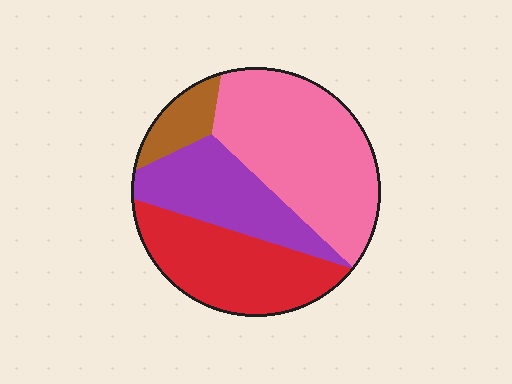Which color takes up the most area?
Pink, at roughly 40%.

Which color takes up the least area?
Brown, at roughly 10%.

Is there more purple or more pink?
Pink.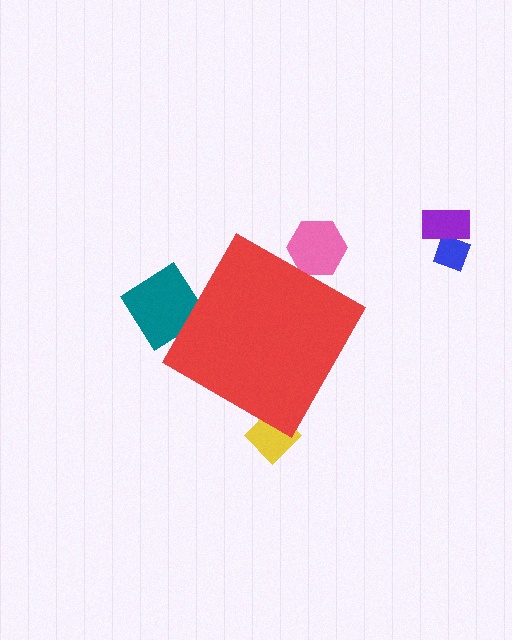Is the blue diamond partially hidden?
No, the blue diamond is fully visible.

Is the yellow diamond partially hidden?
Yes, the yellow diamond is partially hidden behind the red diamond.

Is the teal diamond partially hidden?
Yes, the teal diamond is partially hidden behind the red diamond.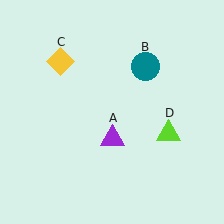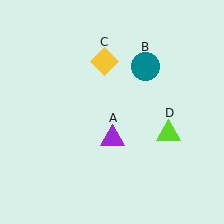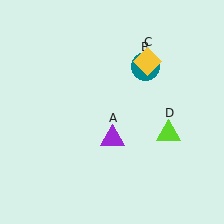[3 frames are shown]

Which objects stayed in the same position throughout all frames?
Purple triangle (object A) and teal circle (object B) and lime triangle (object D) remained stationary.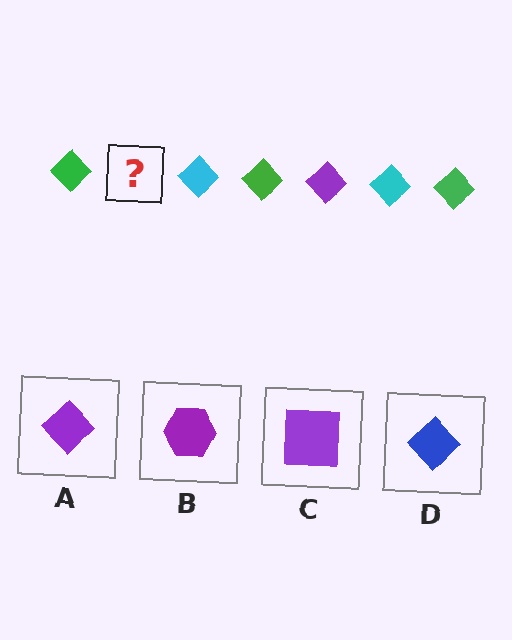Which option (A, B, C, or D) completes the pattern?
A.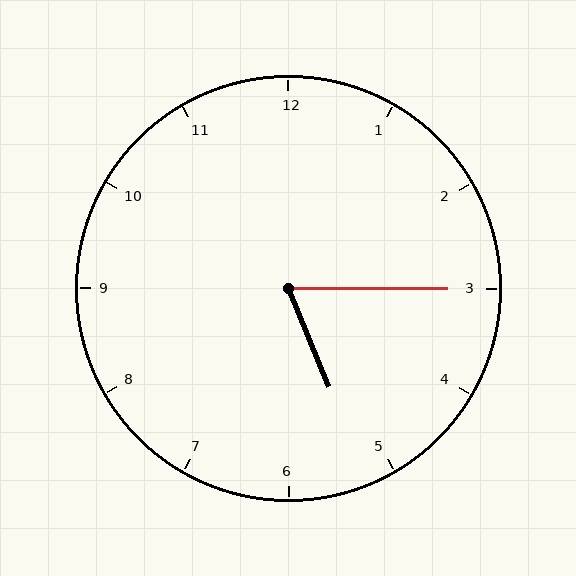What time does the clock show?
5:15.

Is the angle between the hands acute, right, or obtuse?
It is acute.